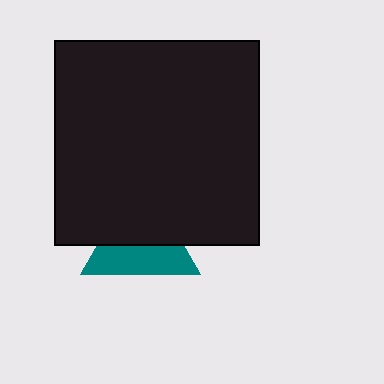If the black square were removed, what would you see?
You would see the complete teal triangle.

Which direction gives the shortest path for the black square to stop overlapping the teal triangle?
Moving up gives the shortest separation.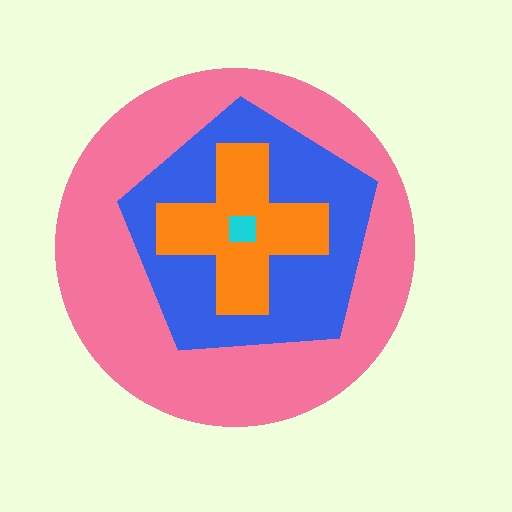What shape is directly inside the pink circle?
The blue pentagon.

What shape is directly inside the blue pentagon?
The orange cross.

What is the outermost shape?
The pink circle.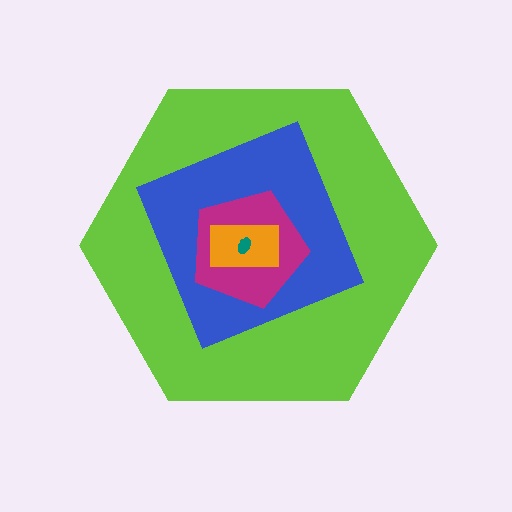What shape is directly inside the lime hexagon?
The blue diamond.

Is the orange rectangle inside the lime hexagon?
Yes.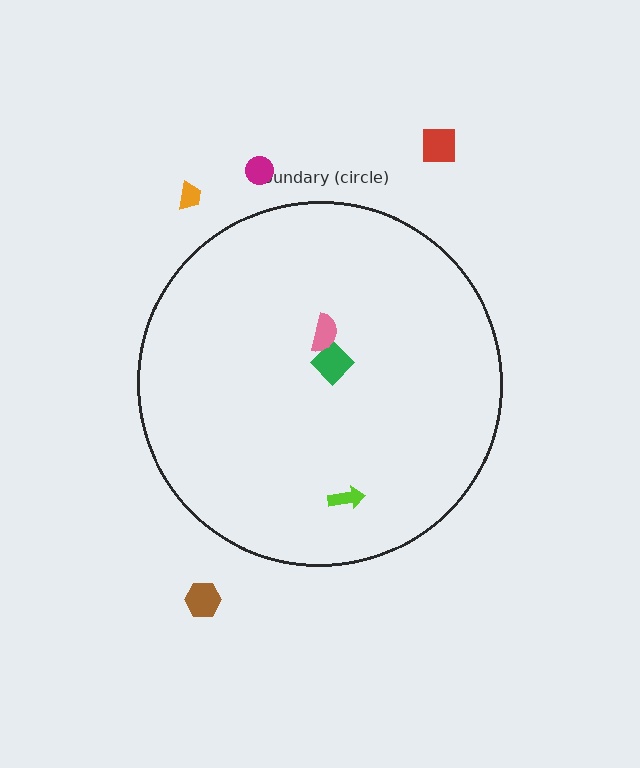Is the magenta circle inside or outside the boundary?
Outside.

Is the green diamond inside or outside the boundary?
Inside.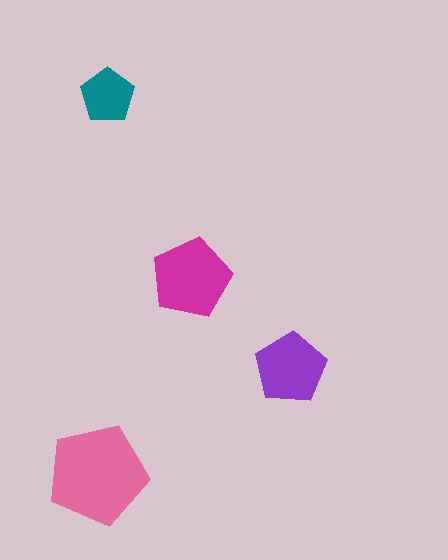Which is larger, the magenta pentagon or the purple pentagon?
The magenta one.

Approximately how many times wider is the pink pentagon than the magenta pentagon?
About 1.5 times wider.